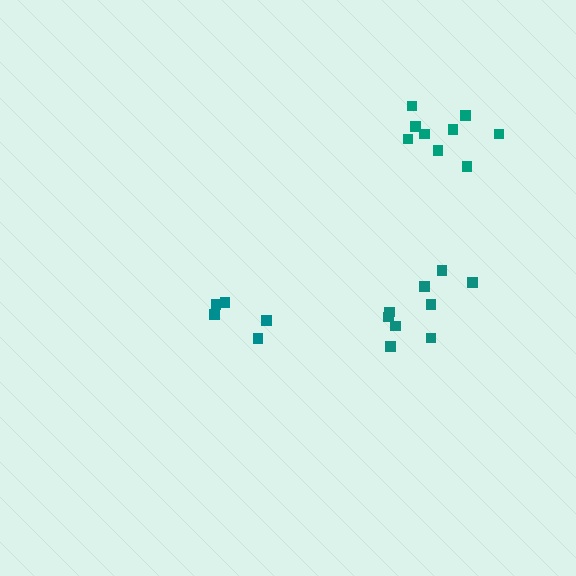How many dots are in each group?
Group 1: 5 dots, Group 2: 9 dots, Group 3: 9 dots (23 total).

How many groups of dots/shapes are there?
There are 3 groups.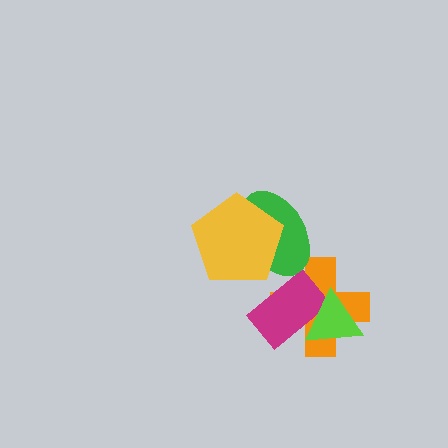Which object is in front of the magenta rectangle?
The lime triangle is in front of the magenta rectangle.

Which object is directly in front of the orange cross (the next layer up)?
The magenta rectangle is directly in front of the orange cross.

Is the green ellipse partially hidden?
Yes, it is partially covered by another shape.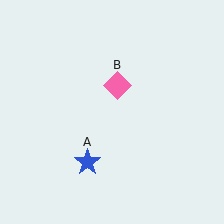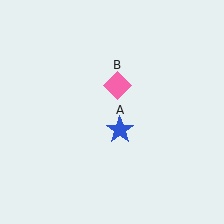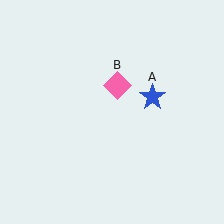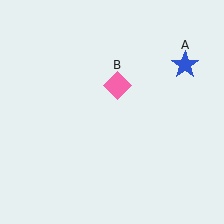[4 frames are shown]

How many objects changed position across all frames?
1 object changed position: blue star (object A).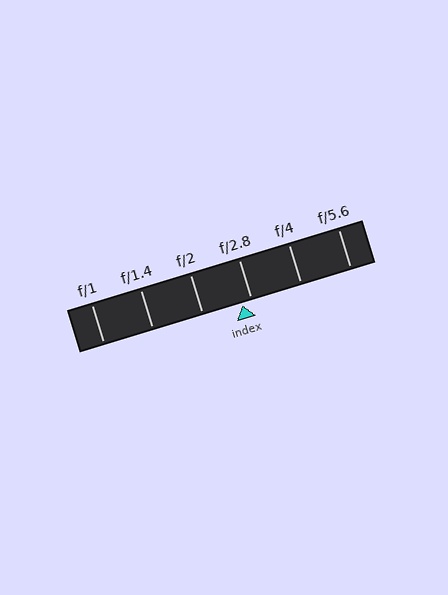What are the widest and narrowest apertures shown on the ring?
The widest aperture shown is f/1 and the narrowest is f/5.6.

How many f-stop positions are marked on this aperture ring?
There are 6 f-stop positions marked.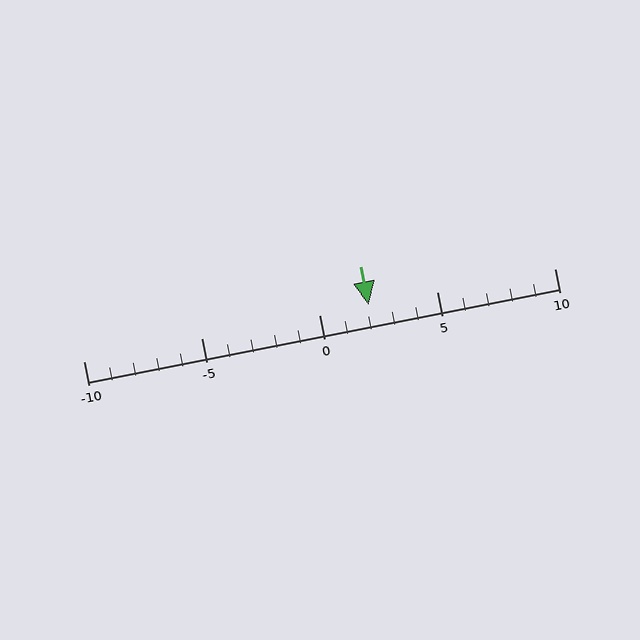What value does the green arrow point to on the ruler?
The green arrow points to approximately 2.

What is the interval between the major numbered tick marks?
The major tick marks are spaced 5 units apart.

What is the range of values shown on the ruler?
The ruler shows values from -10 to 10.